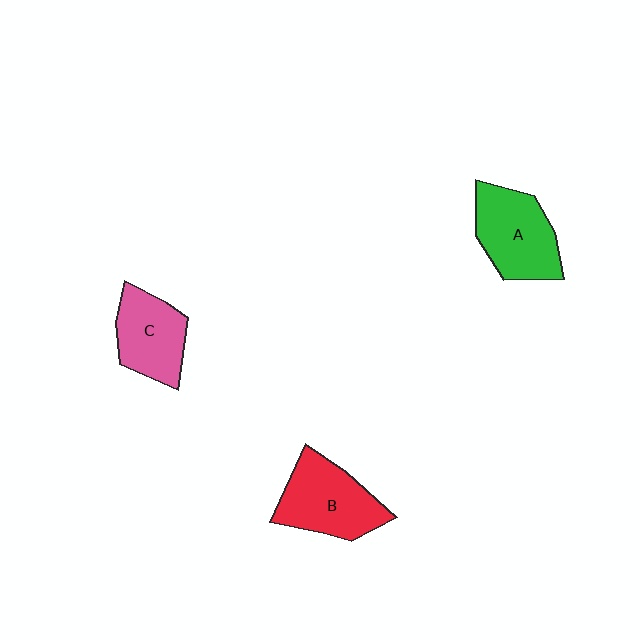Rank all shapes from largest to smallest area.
From largest to smallest: B (red), A (green), C (pink).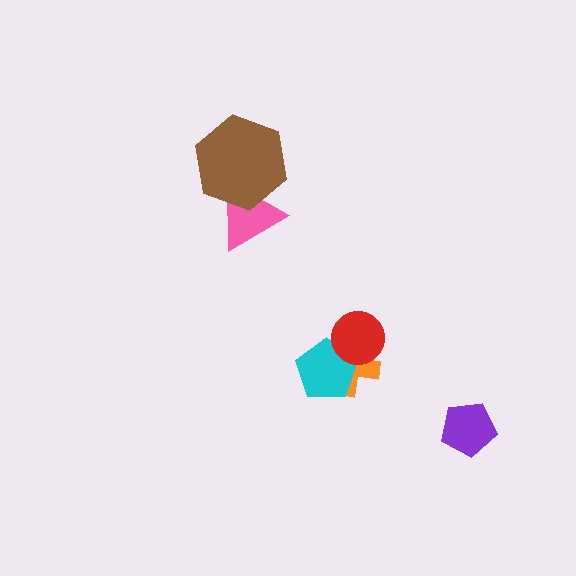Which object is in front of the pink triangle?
The brown hexagon is in front of the pink triangle.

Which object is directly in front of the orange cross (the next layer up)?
The cyan pentagon is directly in front of the orange cross.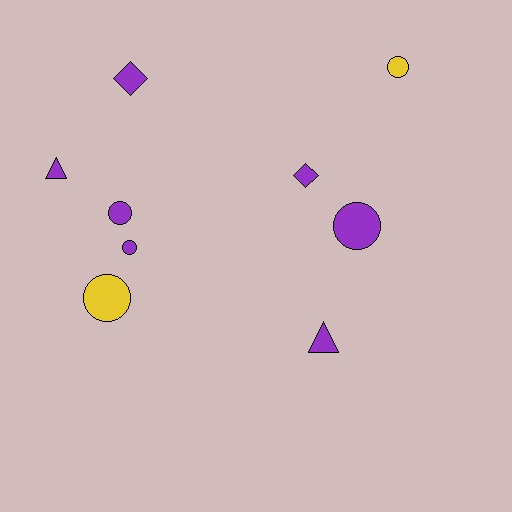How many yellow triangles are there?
There are no yellow triangles.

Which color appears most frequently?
Purple, with 7 objects.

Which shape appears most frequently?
Circle, with 5 objects.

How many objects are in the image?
There are 9 objects.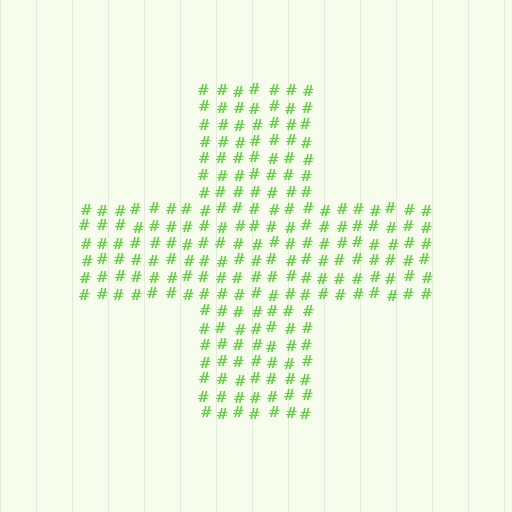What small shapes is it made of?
It is made of small hash symbols.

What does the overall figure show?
The overall figure shows a cross.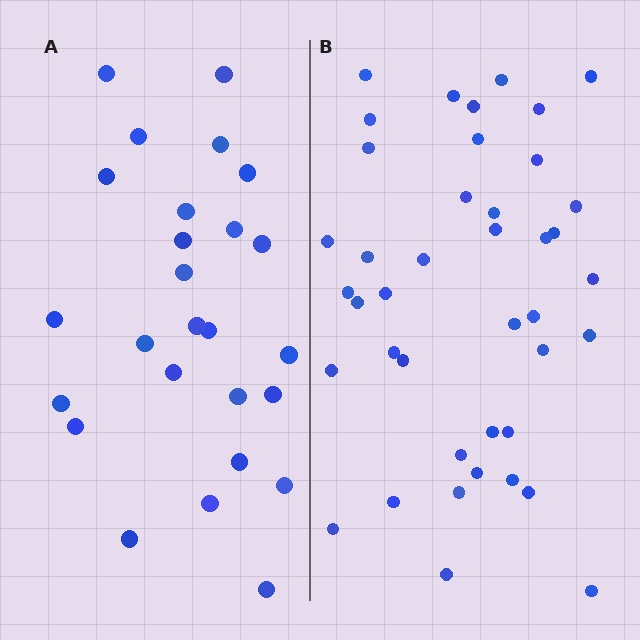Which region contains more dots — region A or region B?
Region B (the right region) has more dots.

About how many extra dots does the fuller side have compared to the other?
Region B has approximately 15 more dots than region A.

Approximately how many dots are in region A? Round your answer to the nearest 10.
About 30 dots. (The exact count is 26, which rounds to 30.)